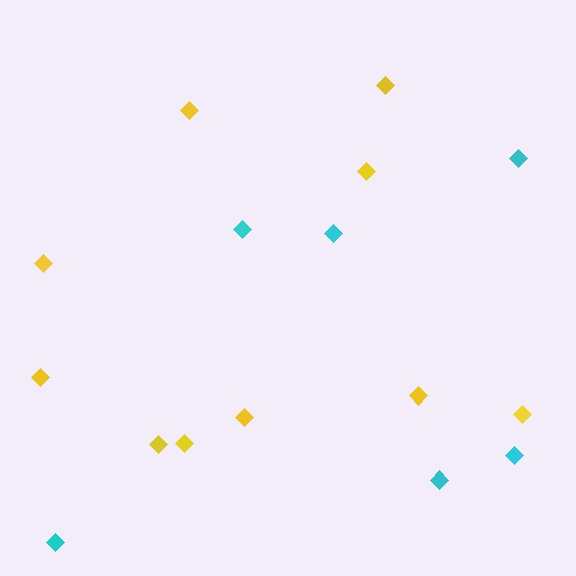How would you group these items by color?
There are 2 groups: one group of cyan diamonds (6) and one group of yellow diamonds (10).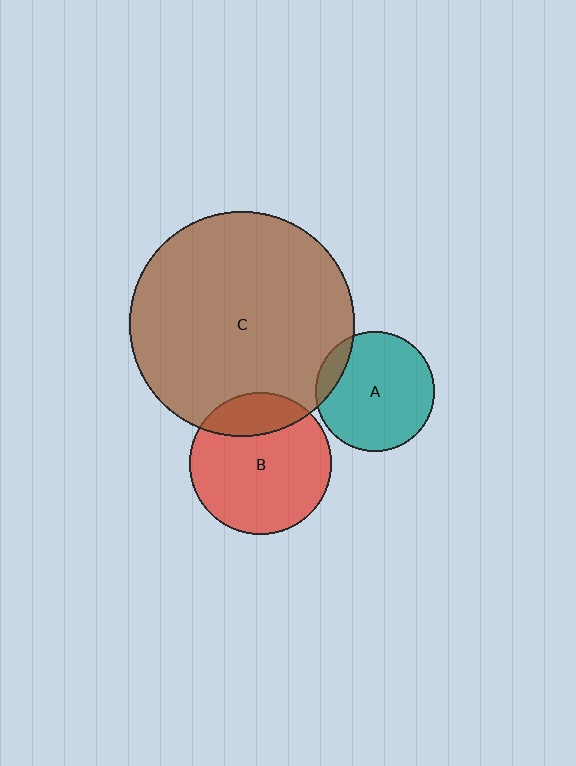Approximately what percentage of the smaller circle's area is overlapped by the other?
Approximately 20%.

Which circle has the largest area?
Circle C (brown).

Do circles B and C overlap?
Yes.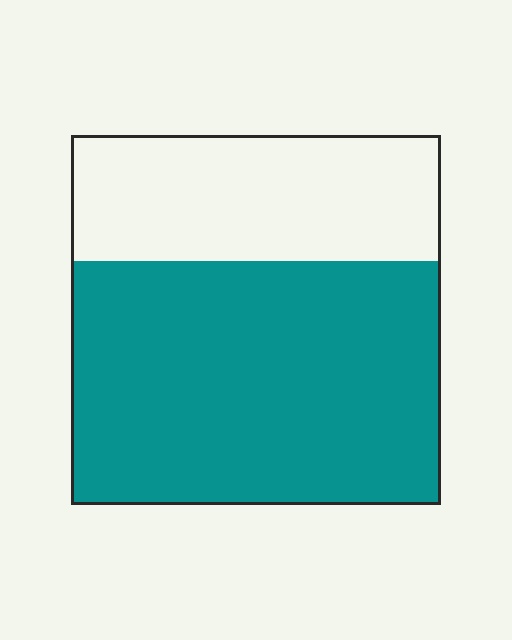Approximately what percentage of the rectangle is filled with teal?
Approximately 65%.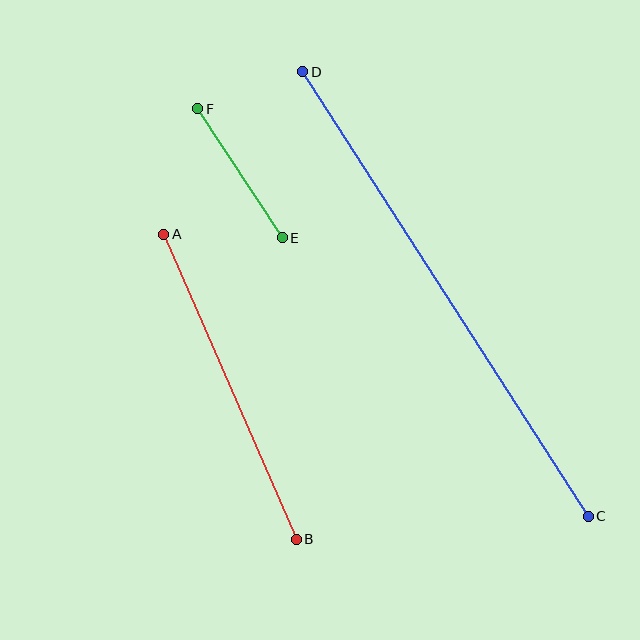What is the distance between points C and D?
The distance is approximately 528 pixels.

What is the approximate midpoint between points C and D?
The midpoint is at approximately (446, 294) pixels.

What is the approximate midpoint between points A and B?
The midpoint is at approximately (230, 387) pixels.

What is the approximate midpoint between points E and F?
The midpoint is at approximately (240, 173) pixels.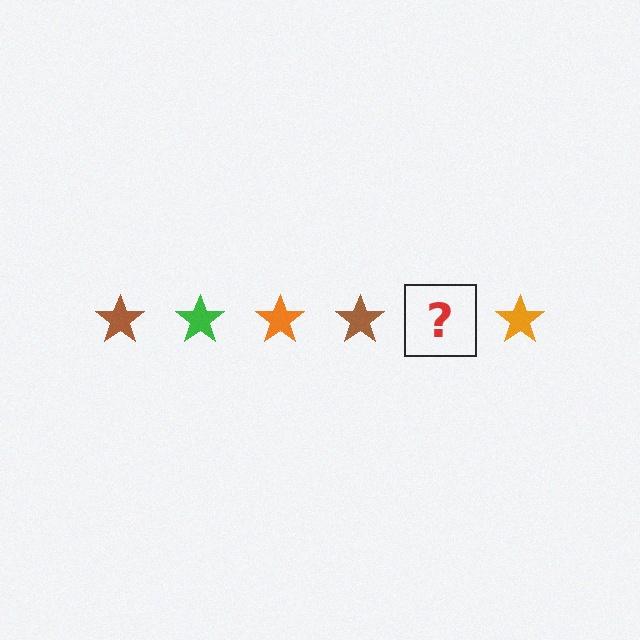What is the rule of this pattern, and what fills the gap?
The rule is that the pattern cycles through brown, green, orange stars. The gap should be filled with a green star.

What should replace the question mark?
The question mark should be replaced with a green star.